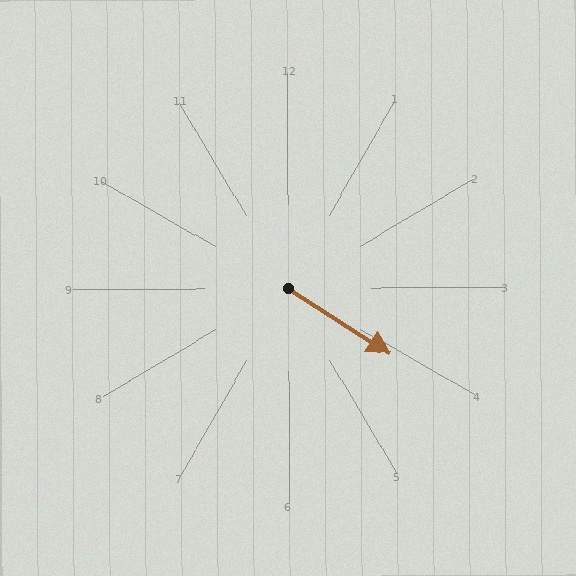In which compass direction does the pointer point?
Southeast.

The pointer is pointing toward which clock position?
Roughly 4 o'clock.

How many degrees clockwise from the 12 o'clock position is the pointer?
Approximately 123 degrees.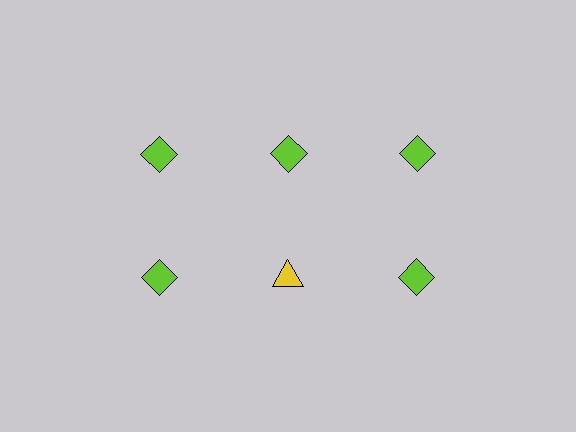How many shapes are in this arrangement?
There are 6 shapes arranged in a grid pattern.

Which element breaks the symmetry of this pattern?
The yellow triangle in the second row, second from left column breaks the symmetry. All other shapes are lime diamonds.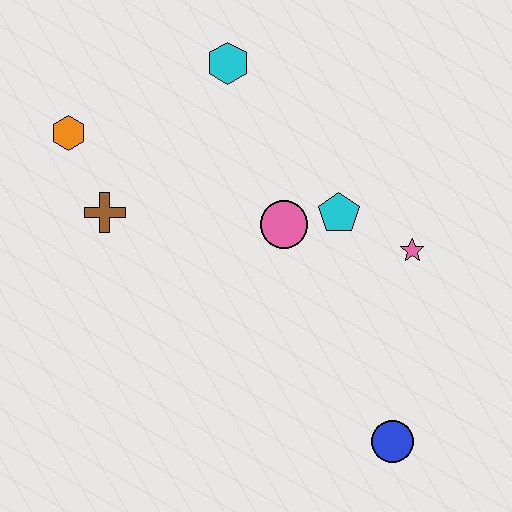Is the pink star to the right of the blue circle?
Yes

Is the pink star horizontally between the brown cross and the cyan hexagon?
No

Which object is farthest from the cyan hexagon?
The blue circle is farthest from the cyan hexagon.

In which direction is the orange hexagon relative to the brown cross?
The orange hexagon is above the brown cross.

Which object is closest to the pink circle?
The cyan pentagon is closest to the pink circle.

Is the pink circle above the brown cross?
No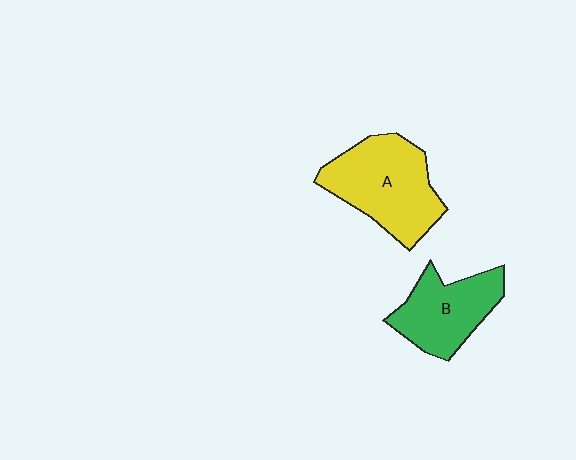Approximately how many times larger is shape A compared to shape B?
Approximately 1.3 times.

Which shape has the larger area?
Shape A (yellow).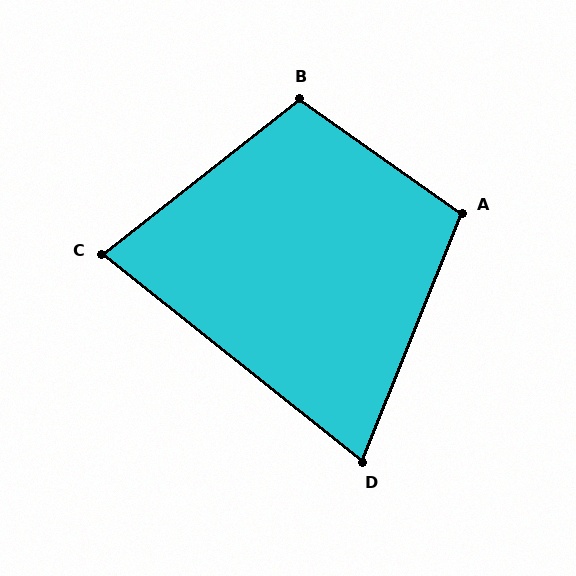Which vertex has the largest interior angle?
B, at approximately 107 degrees.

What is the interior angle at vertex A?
Approximately 103 degrees (obtuse).